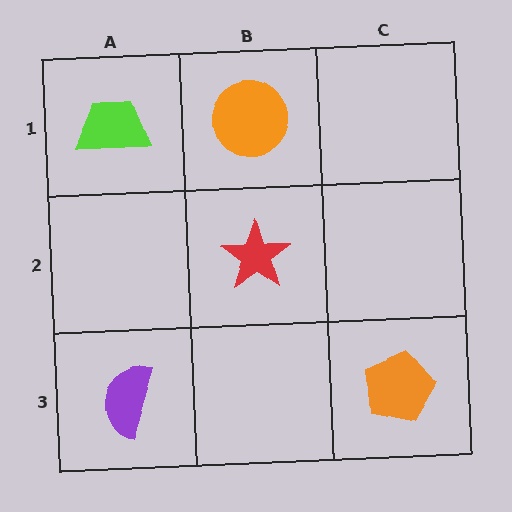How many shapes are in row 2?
1 shape.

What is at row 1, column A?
A lime trapezoid.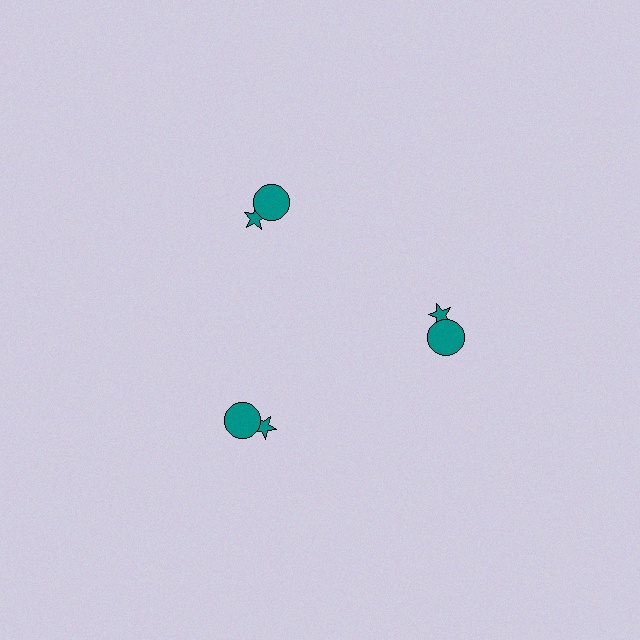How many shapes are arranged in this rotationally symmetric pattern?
There are 6 shapes, arranged in 3 groups of 2.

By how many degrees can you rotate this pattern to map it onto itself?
The pattern maps onto itself every 120 degrees of rotation.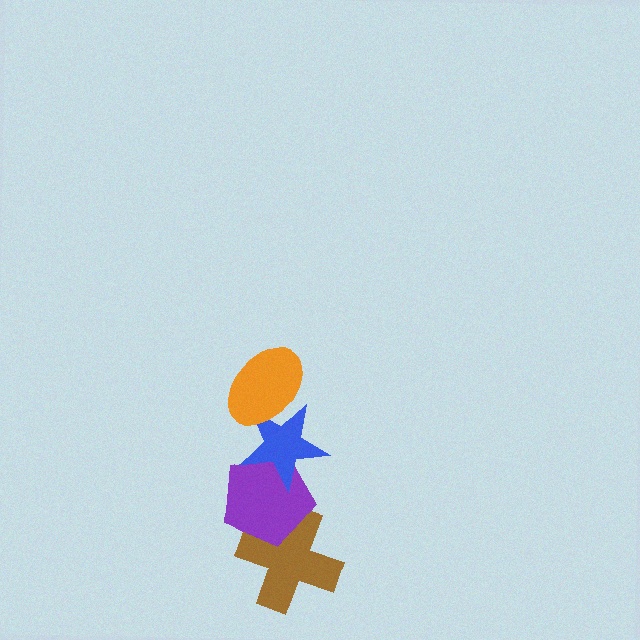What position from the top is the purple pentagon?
The purple pentagon is 3rd from the top.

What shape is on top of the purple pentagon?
The blue star is on top of the purple pentagon.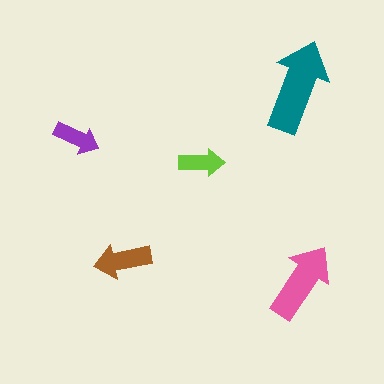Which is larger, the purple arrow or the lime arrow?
The purple one.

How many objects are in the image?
There are 5 objects in the image.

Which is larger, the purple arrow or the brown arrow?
The brown one.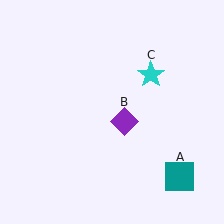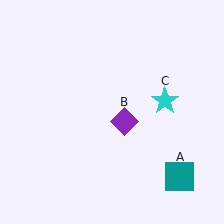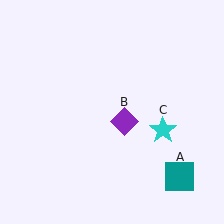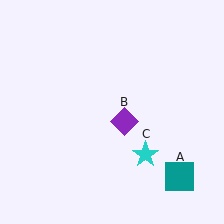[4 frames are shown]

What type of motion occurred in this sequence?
The cyan star (object C) rotated clockwise around the center of the scene.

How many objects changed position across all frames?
1 object changed position: cyan star (object C).